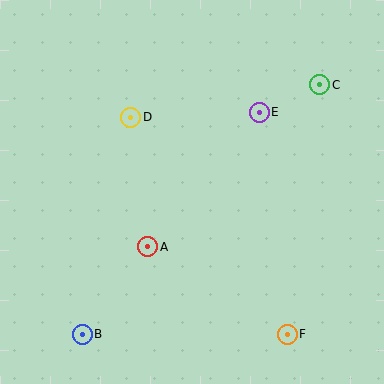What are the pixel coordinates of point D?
Point D is at (131, 117).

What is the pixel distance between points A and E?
The distance between A and E is 175 pixels.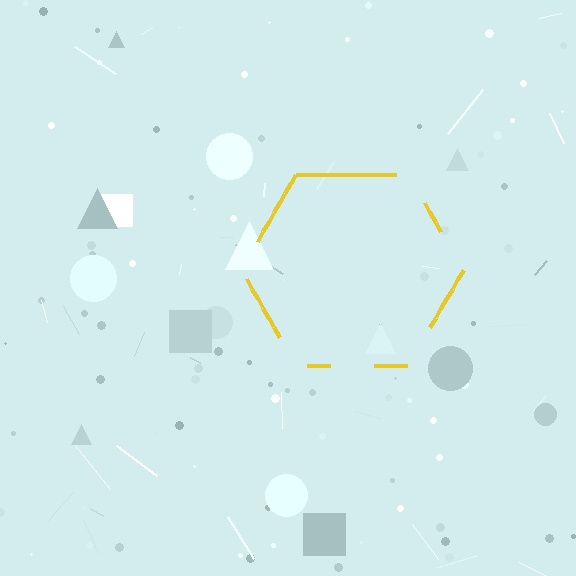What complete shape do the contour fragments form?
The contour fragments form a hexagon.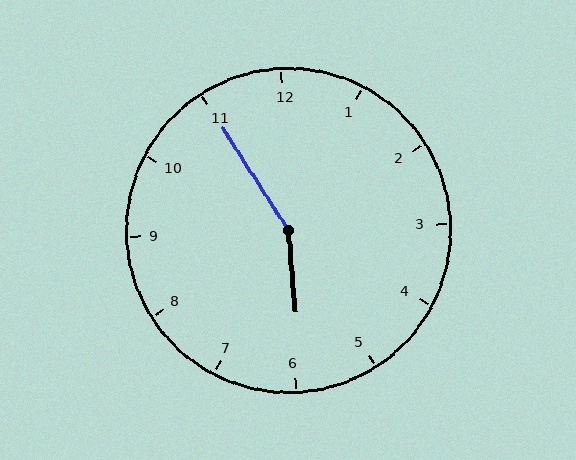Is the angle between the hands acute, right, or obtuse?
It is obtuse.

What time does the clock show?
5:55.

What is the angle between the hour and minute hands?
Approximately 152 degrees.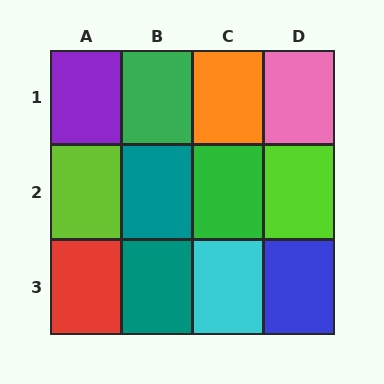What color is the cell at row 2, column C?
Green.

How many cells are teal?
2 cells are teal.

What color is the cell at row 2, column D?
Lime.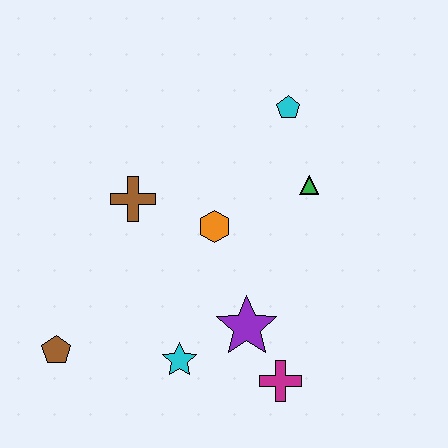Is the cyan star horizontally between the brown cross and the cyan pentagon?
Yes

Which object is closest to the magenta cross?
The purple star is closest to the magenta cross.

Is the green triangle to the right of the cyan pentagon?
Yes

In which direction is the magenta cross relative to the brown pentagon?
The magenta cross is to the right of the brown pentagon.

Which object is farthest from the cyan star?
The cyan pentagon is farthest from the cyan star.